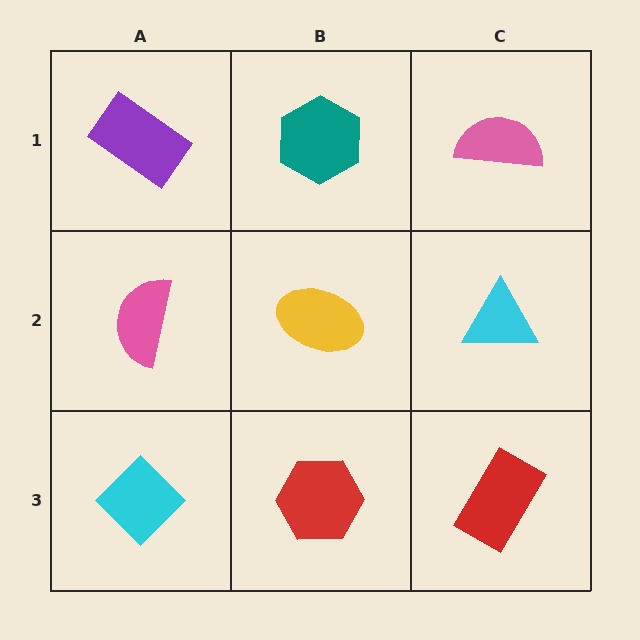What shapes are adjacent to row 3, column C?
A cyan triangle (row 2, column C), a red hexagon (row 3, column B).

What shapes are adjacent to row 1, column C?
A cyan triangle (row 2, column C), a teal hexagon (row 1, column B).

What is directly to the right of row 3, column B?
A red rectangle.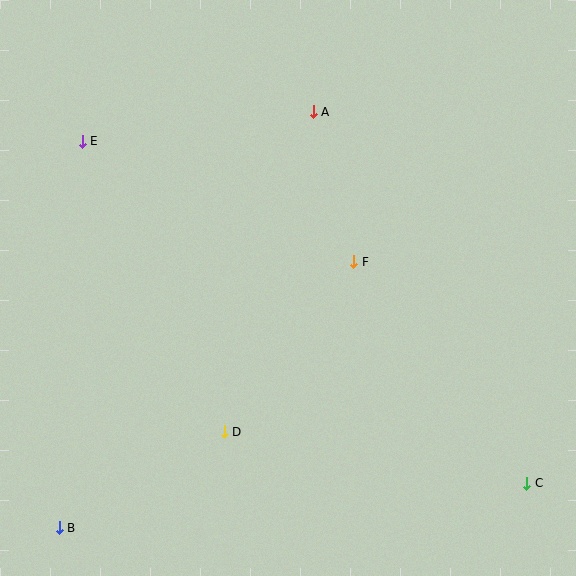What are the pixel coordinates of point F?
Point F is at (354, 262).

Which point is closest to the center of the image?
Point F at (354, 262) is closest to the center.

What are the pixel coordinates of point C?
Point C is at (527, 483).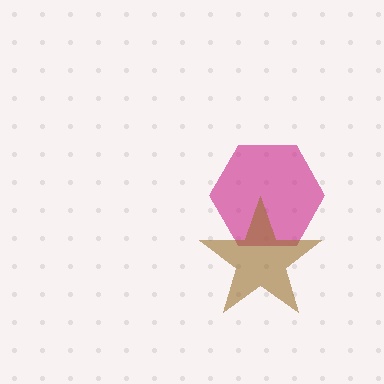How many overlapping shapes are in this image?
There are 2 overlapping shapes in the image.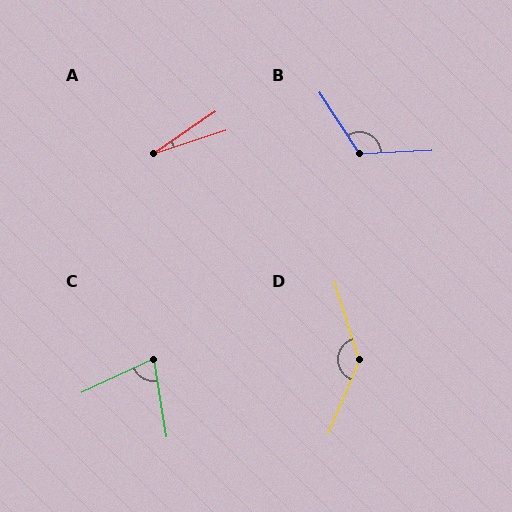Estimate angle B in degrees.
Approximately 120 degrees.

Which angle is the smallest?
A, at approximately 16 degrees.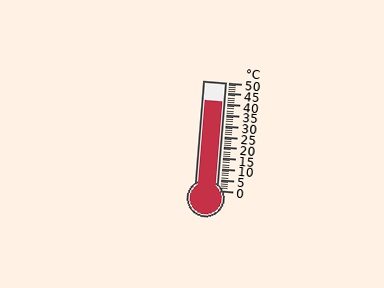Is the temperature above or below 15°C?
The temperature is above 15°C.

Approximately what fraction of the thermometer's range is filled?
The thermometer is filled to approximately 80% of its range.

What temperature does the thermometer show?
The thermometer shows approximately 41°C.